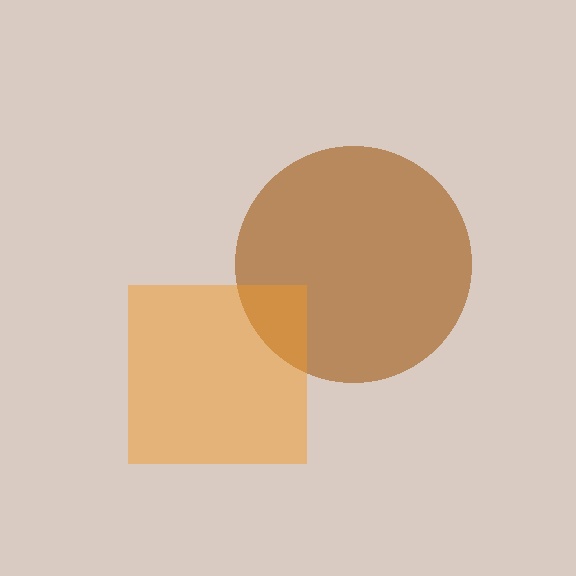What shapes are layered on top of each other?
The layered shapes are: a brown circle, an orange square.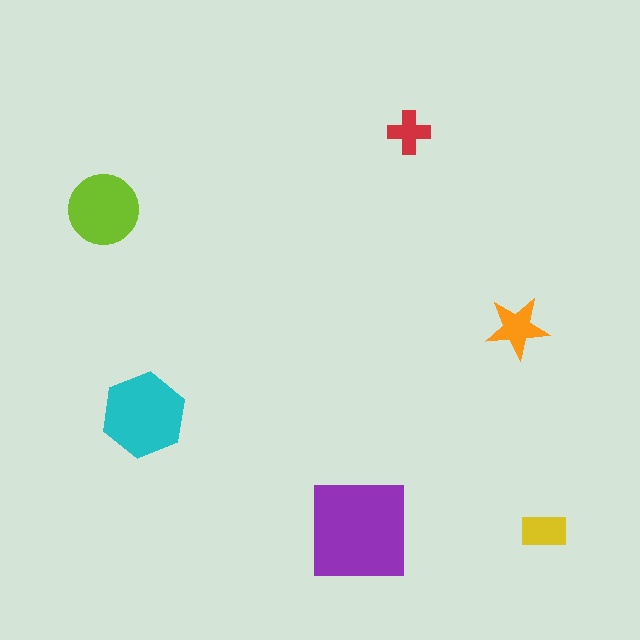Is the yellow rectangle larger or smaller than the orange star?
Smaller.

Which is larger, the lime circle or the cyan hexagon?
The cyan hexagon.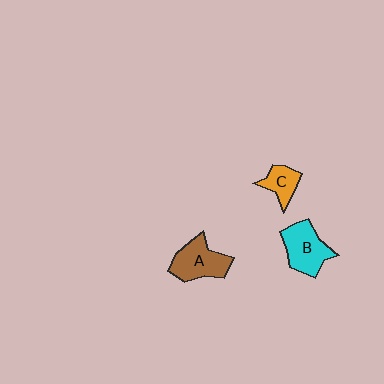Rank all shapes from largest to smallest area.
From largest to smallest: B (cyan), A (brown), C (orange).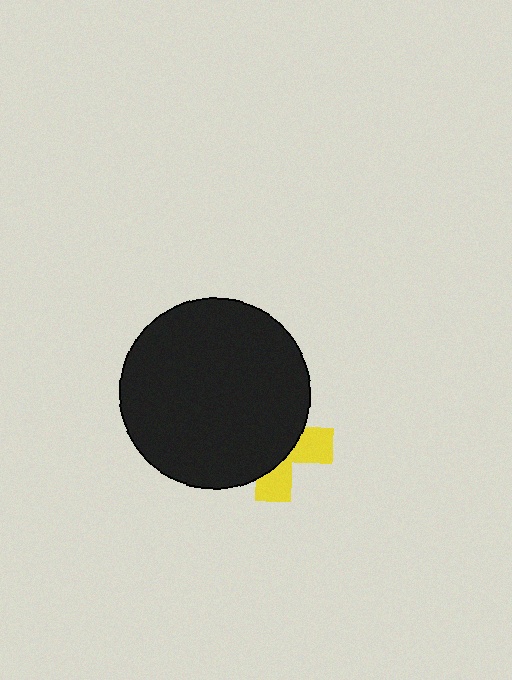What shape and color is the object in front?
The object in front is a black circle.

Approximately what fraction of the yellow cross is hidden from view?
Roughly 64% of the yellow cross is hidden behind the black circle.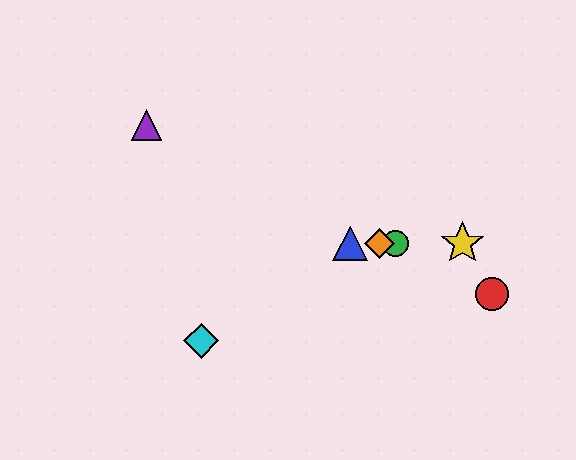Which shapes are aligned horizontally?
The blue triangle, the green circle, the yellow star, the orange diamond are aligned horizontally.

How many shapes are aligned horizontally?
4 shapes (the blue triangle, the green circle, the yellow star, the orange diamond) are aligned horizontally.